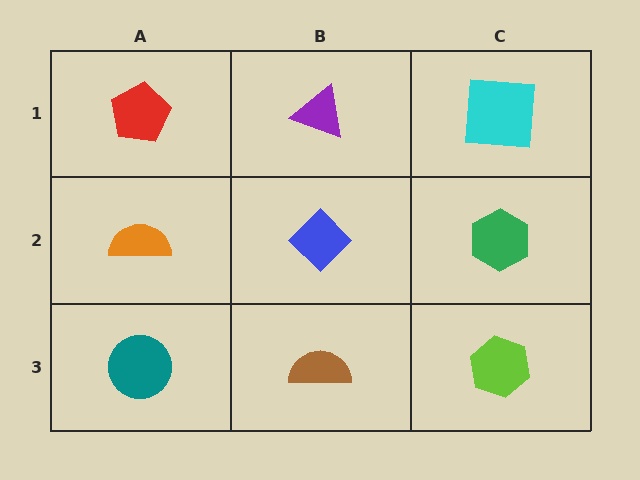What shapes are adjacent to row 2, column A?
A red pentagon (row 1, column A), a teal circle (row 3, column A), a blue diamond (row 2, column B).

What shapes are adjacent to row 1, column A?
An orange semicircle (row 2, column A), a purple triangle (row 1, column B).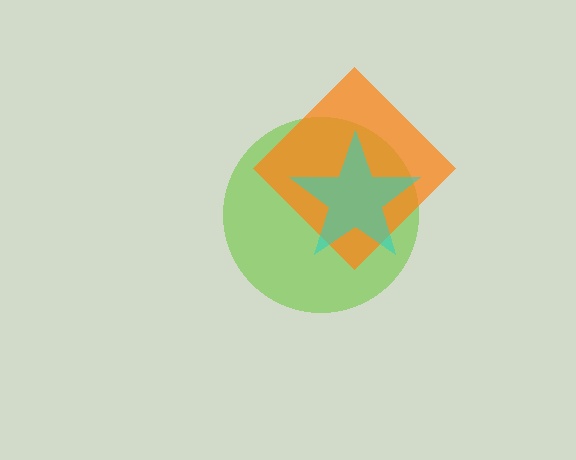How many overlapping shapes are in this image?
There are 3 overlapping shapes in the image.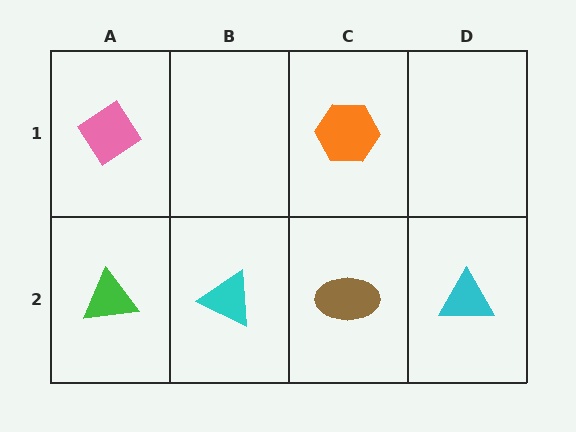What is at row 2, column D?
A cyan triangle.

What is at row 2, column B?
A cyan triangle.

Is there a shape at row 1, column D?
No, that cell is empty.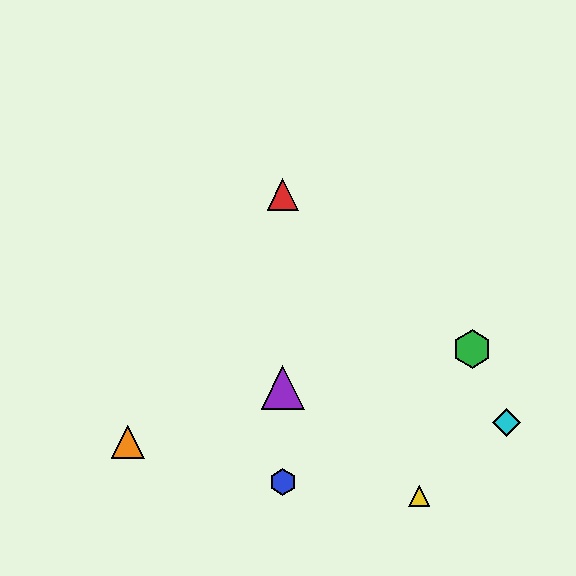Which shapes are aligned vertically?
The red triangle, the blue hexagon, the purple triangle are aligned vertically.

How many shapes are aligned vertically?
3 shapes (the red triangle, the blue hexagon, the purple triangle) are aligned vertically.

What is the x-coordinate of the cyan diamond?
The cyan diamond is at x≈506.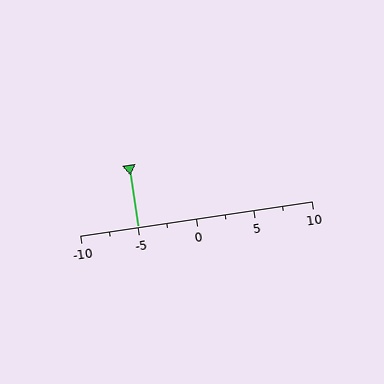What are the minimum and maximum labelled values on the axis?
The axis runs from -10 to 10.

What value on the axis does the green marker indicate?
The marker indicates approximately -5.